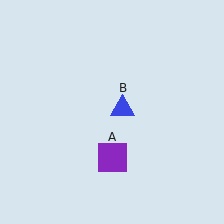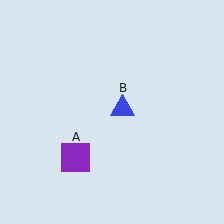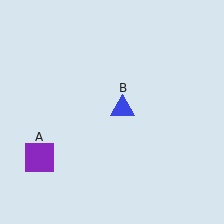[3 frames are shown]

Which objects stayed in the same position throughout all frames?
Blue triangle (object B) remained stationary.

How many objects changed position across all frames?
1 object changed position: purple square (object A).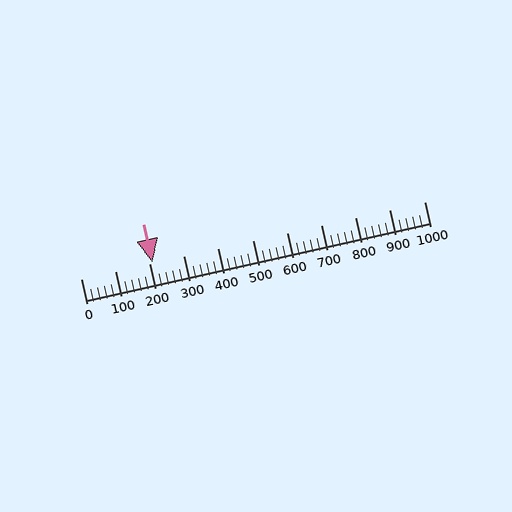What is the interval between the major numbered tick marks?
The major tick marks are spaced 100 units apart.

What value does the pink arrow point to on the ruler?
The pink arrow points to approximately 210.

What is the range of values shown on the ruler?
The ruler shows values from 0 to 1000.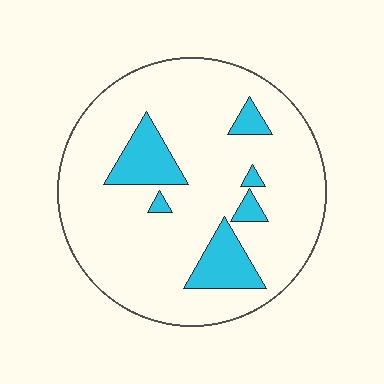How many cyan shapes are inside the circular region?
6.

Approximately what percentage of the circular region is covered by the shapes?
Approximately 15%.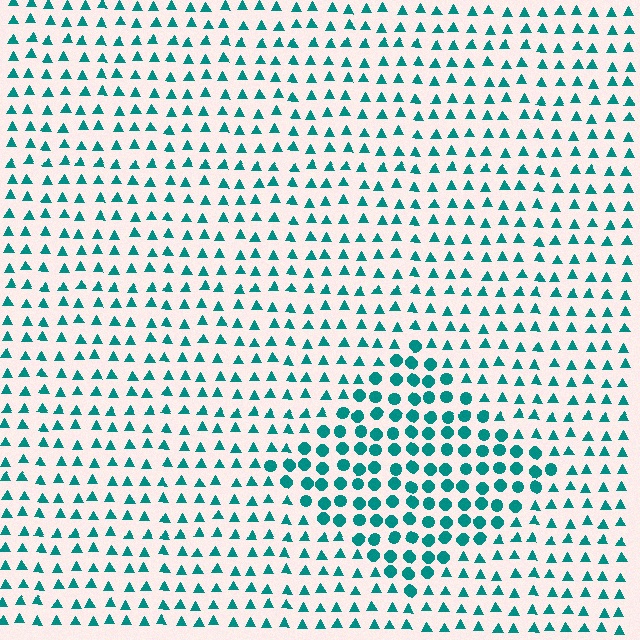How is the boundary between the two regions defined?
The boundary is defined by a change in element shape: circles inside vs. triangles outside. All elements share the same color and spacing.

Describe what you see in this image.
The image is filled with small teal elements arranged in a uniform grid. A diamond-shaped region contains circles, while the surrounding area contains triangles. The boundary is defined purely by the change in element shape.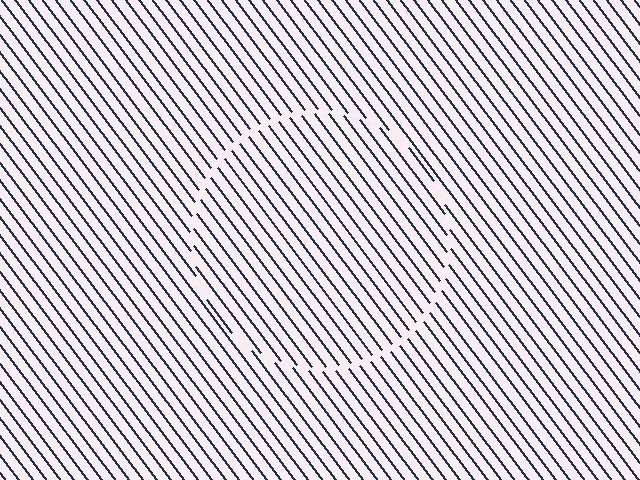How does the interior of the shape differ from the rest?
The interior of the shape contains the same grating, shifted by half a period — the contour is defined by the phase discontinuity where line-ends from the inner and outer gratings abut.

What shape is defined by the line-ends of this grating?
An illusory circle. The interior of the shape contains the same grating, shifted by half a period — the contour is defined by the phase discontinuity where line-ends from the inner and outer gratings abut.